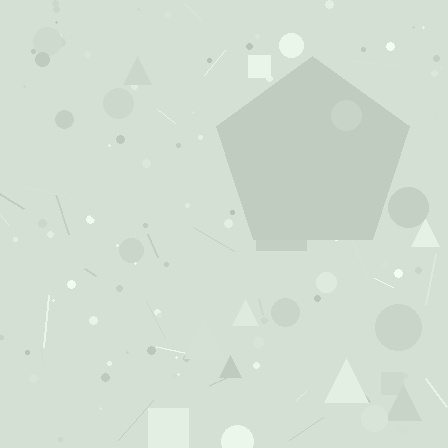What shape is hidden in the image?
A pentagon is hidden in the image.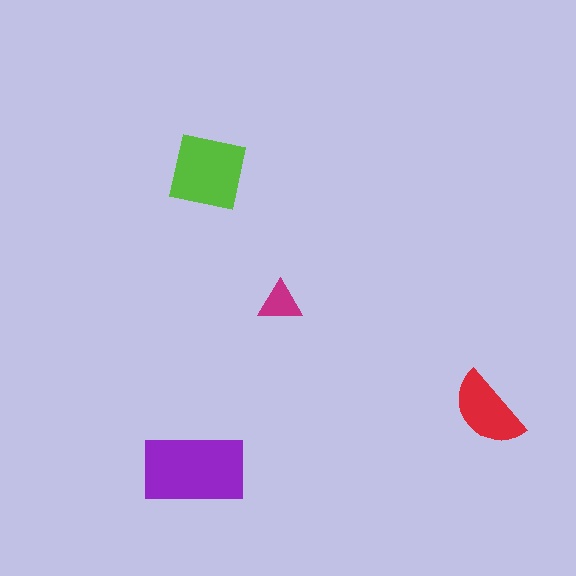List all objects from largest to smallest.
The purple rectangle, the lime square, the red semicircle, the magenta triangle.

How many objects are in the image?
There are 4 objects in the image.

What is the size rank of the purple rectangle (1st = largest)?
1st.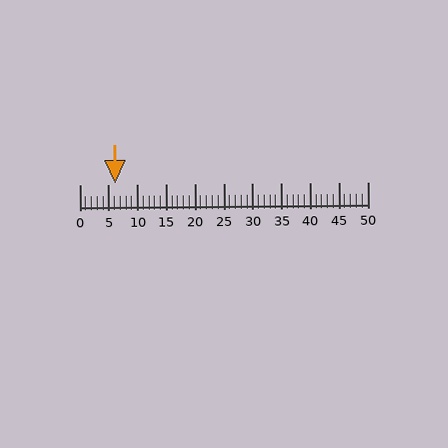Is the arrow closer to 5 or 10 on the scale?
The arrow is closer to 5.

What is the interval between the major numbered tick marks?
The major tick marks are spaced 5 units apart.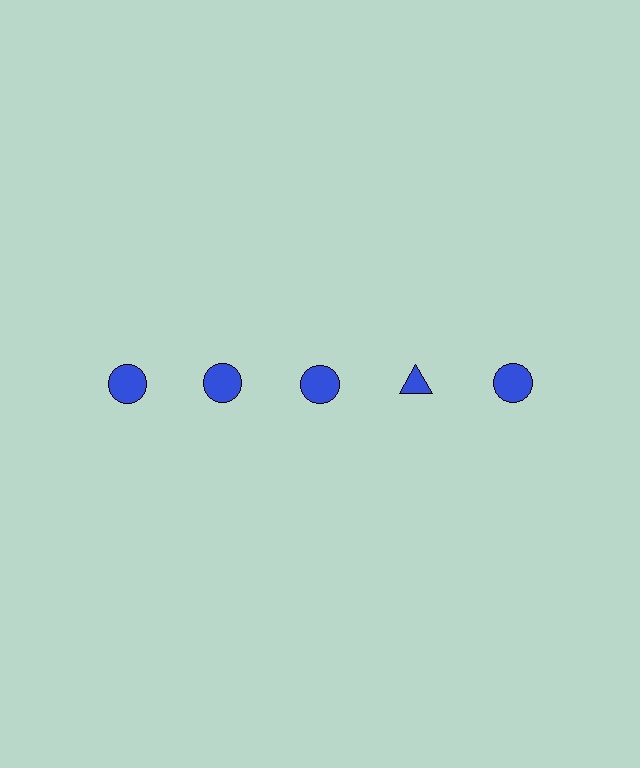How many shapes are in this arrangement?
There are 5 shapes arranged in a grid pattern.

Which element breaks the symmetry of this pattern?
The blue triangle in the top row, second from right column breaks the symmetry. All other shapes are blue circles.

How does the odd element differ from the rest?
It has a different shape: triangle instead of circle.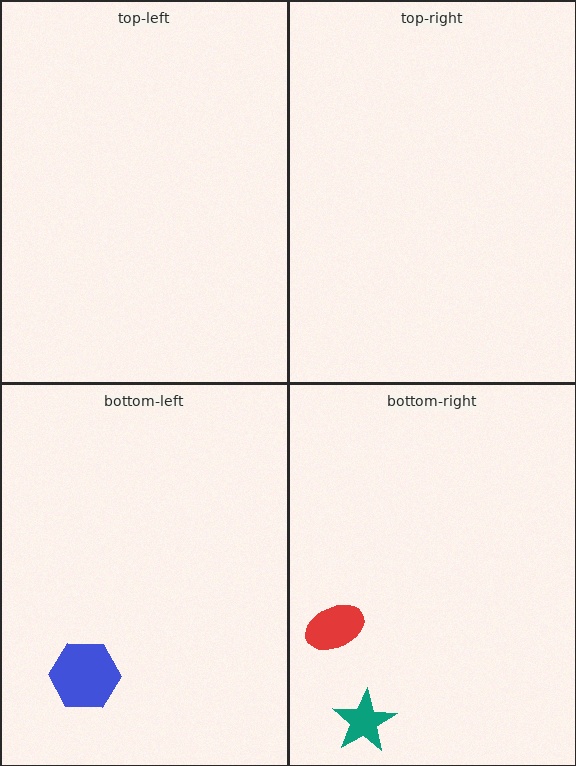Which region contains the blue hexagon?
The bottom-left region.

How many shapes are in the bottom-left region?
1.